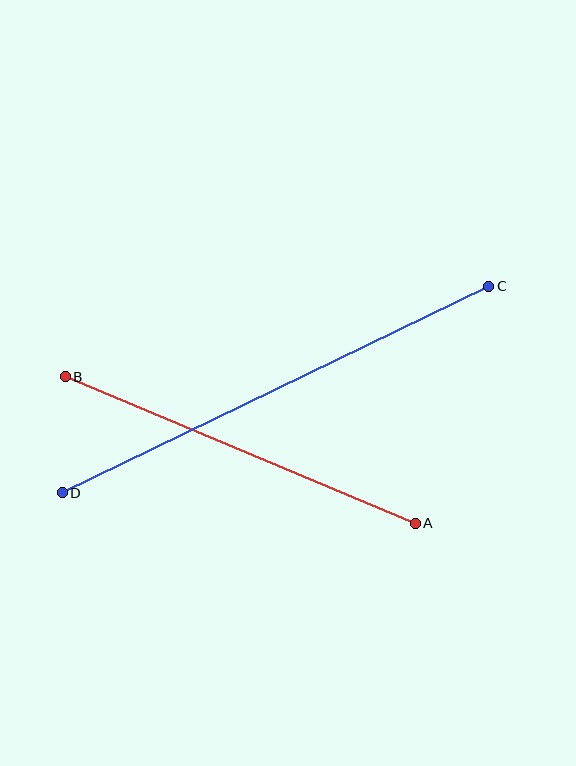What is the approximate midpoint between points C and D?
The midpoint is at approximately (276, 389) pixels.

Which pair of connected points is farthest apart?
Points C and D are farthest apart.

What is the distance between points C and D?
The distance is approximately 474 pixels.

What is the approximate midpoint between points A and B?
The midpoint is at approximately (240, 450) pixels.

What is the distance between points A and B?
The distance is approximately 380 pixels.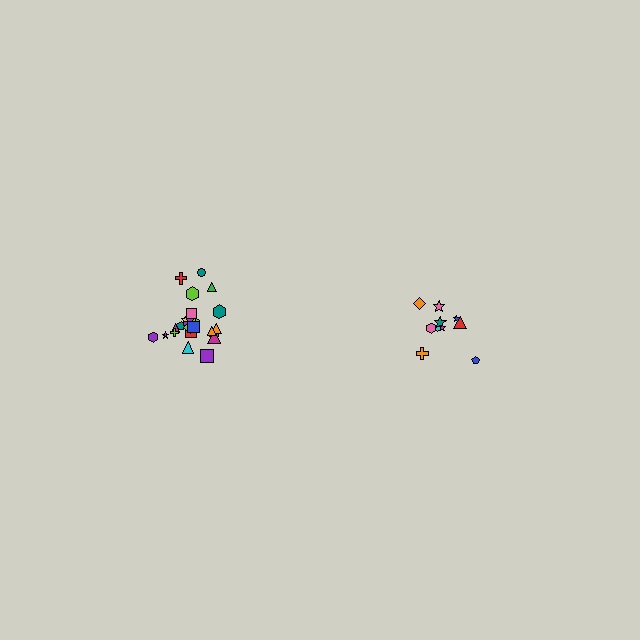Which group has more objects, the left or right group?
The left group.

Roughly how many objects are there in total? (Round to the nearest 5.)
Roughly 35 objects in total.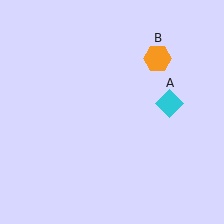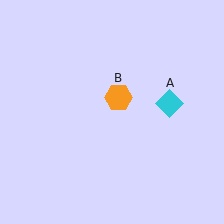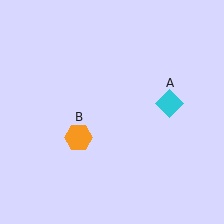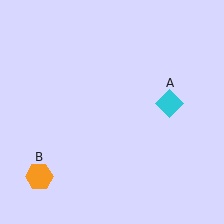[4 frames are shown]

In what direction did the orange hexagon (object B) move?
The orange hexagon (object B) moved down and to the left.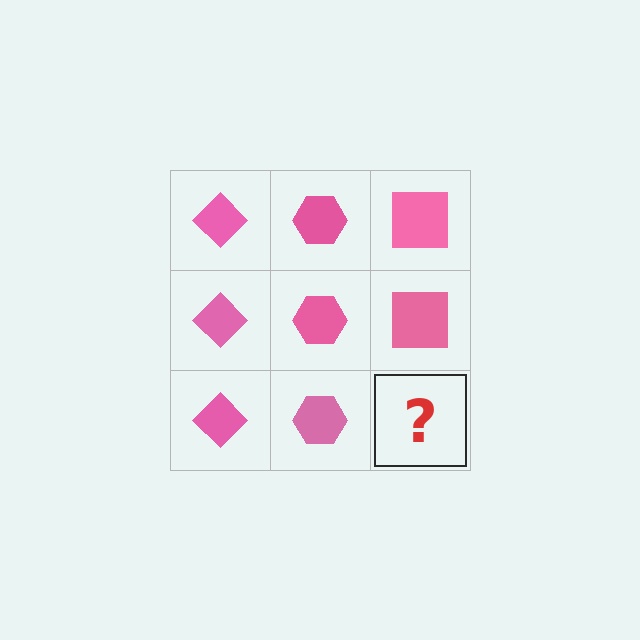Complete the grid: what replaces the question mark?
The question mark should be replaced with a pink square.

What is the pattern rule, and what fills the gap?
The rule is that each column has a consistent shape. The gap should be filled with a pink square.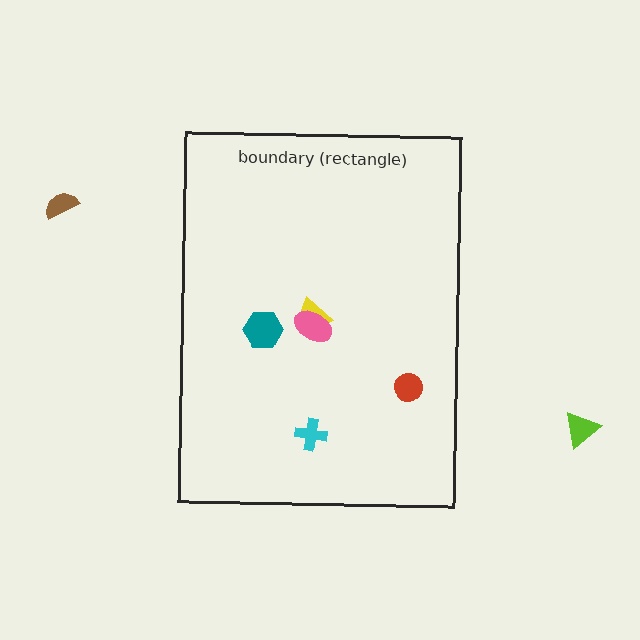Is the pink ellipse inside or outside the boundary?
Inside.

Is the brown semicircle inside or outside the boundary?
Outside.